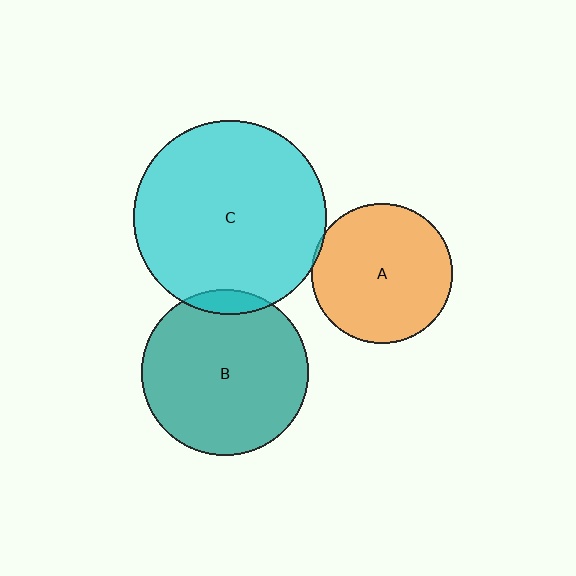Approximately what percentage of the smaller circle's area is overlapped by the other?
Approximately 5%.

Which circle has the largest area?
Circle C (cyan).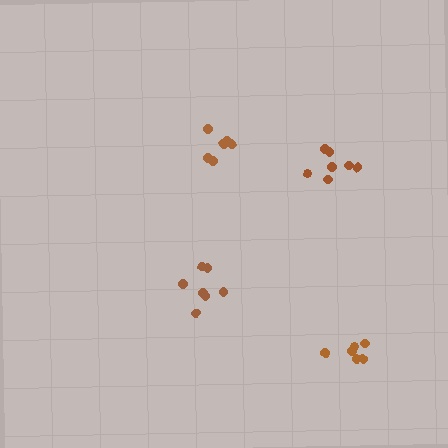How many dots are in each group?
Group 1: 6 dots, Group 2: 7 dots, Group 3: 7 dots, Group 4: 6 dots (26 total).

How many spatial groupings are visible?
There are 4 spatial groupings.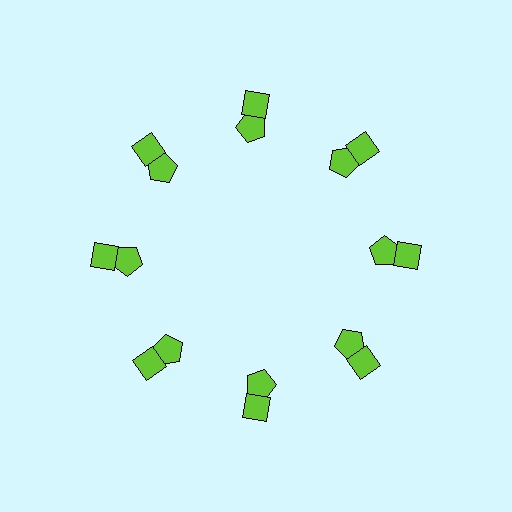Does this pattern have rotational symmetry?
Yes, this pattern has 8-fold rotational symmetry. It looks the same after rotating 45 degrees around the center.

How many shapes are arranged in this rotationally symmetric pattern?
There are 16 shapes, arranged in 8 groups of 2.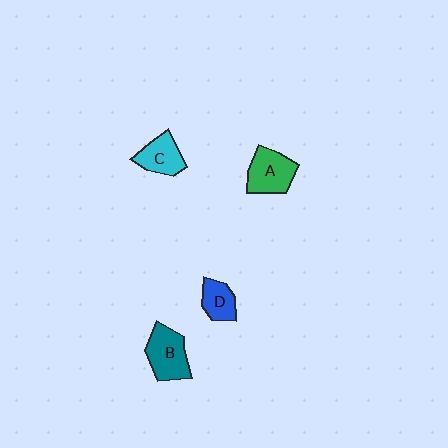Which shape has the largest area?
Shape B (teal).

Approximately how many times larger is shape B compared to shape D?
Approximately 1.6 times.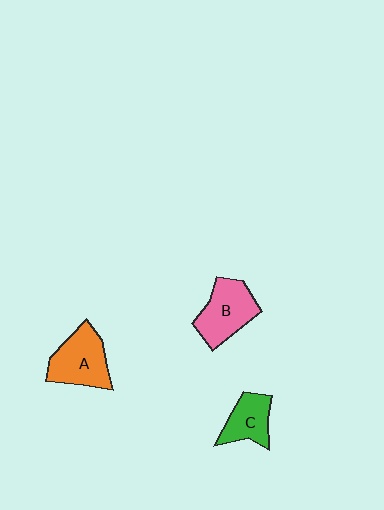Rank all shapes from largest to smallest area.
From largest to smallest: A (orange), B (pink), C (green).